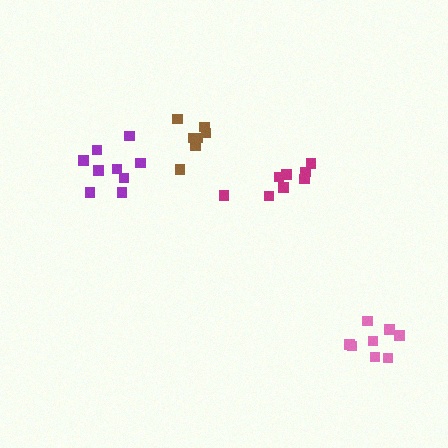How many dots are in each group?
Group 1: 7 dots, Group 2: 8 dots, Group 3: 8 dots, Group 4: 9 dots (32 total).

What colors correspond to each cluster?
The clusters are colored: brown, magenta, pink, purple.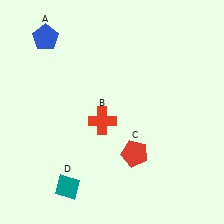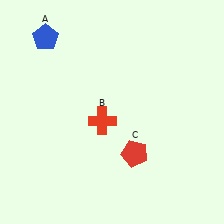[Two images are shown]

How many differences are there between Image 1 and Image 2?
There is 1 difference between the two images.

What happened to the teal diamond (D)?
The teal diamond (D) was removed in Image 2. It was in the bottom-left area of Image 1.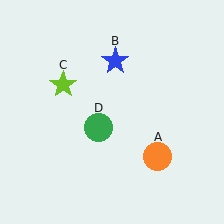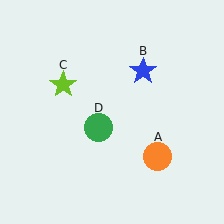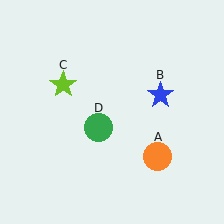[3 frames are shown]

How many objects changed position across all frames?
1 object changed position: blue star (object B).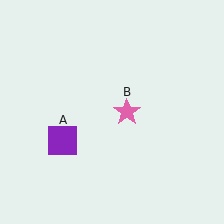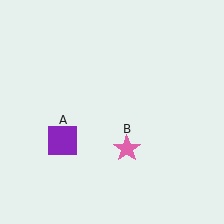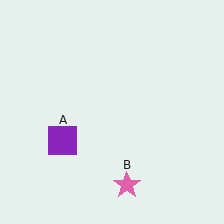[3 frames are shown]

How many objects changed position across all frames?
1 object changed position: pink star (object B).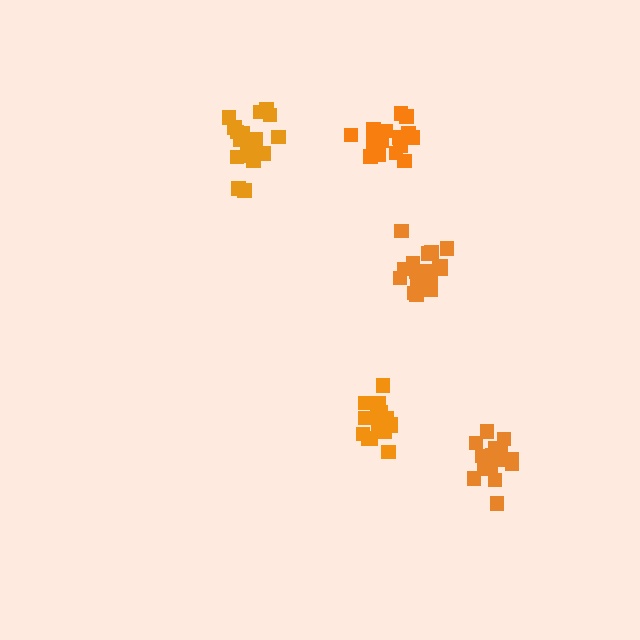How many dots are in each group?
Group 1: 18 dots, Group 2: 19 dots, Group 3: 17 dots, Group 4: 16 dots, Group 5: 18 dots (88 total).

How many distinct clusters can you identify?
There are 5 distinct clusters.